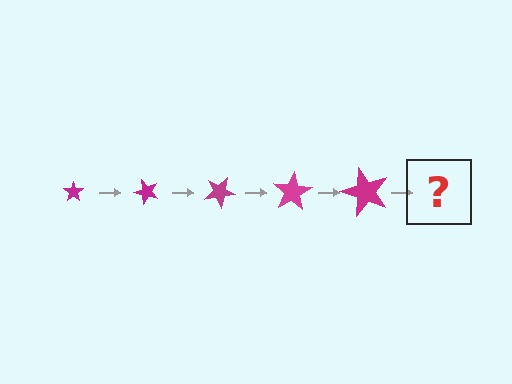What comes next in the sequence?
The next element should be a star, larger than the previous one and rotated 250 degrees from the start.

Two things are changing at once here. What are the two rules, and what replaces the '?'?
The two rules are that the star grows larger each step and it rotates 50 degrees each step. The '?' should be a star, larger than the previous one and rotated 250 degrees from the start.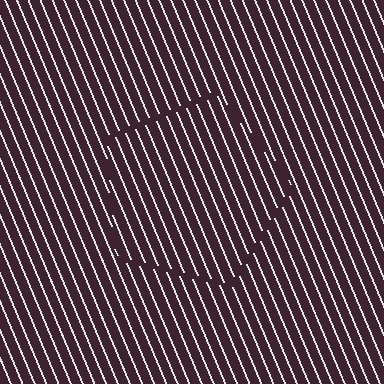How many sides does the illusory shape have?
5 sides — the line-ends trace a pentagon.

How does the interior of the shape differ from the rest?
The interior of the shape contains the same grating, shifted by half a period — the contour is defined by the phase discontinuity where line-ends from the inner and outer gratings abut.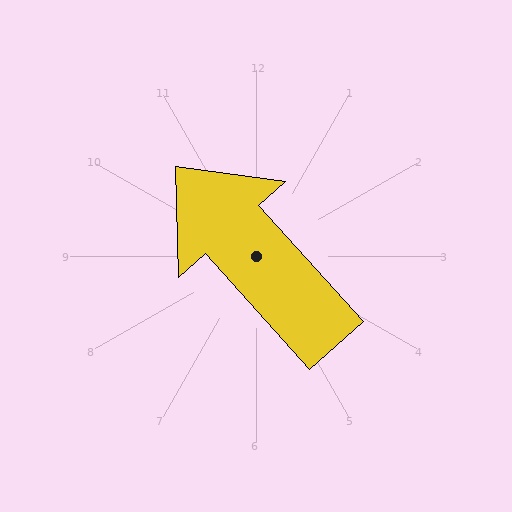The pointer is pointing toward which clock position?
Roughly 11 o'clock.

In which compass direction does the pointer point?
Northwest.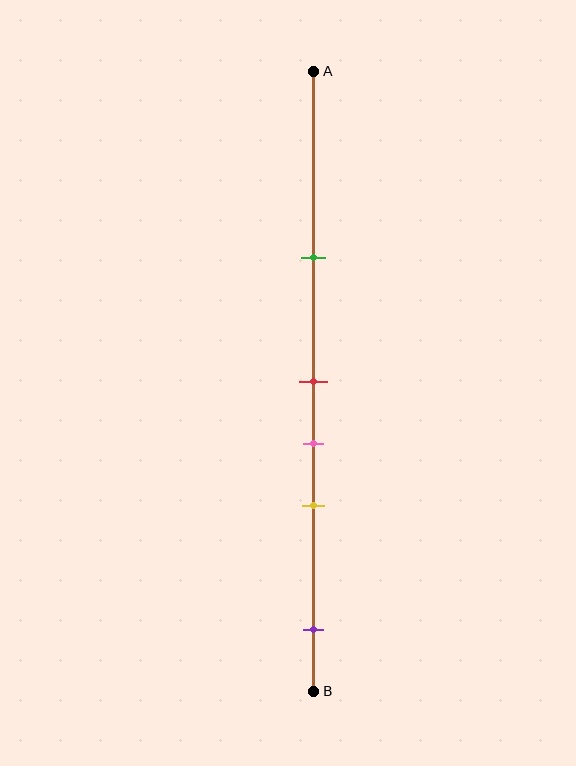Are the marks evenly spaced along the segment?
No, the marks are not evenly spaced.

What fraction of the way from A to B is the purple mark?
The purple mark is approximately 90% (0.9) of the way from A to B.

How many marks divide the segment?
There are 5 marks dividing the segment.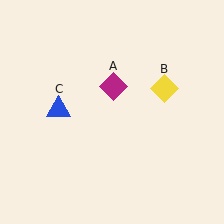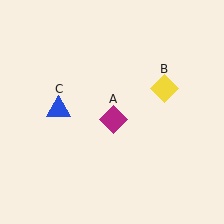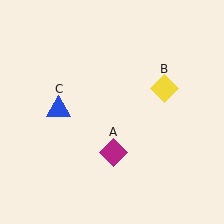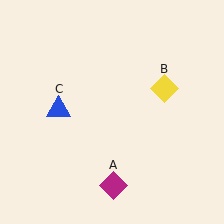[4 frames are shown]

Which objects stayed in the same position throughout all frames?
Yellow diamond (object B) and blue triangle (object C) remained stationary.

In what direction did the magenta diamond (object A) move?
The magenta diamond (object A) moved down.